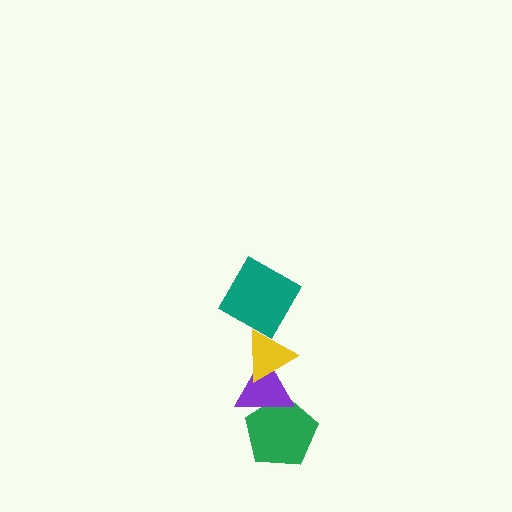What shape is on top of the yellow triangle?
The teal square is on top of the yellow triangle.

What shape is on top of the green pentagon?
The purple triangle is on top of the green pentagon.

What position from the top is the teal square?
The teal square is 1st from the top.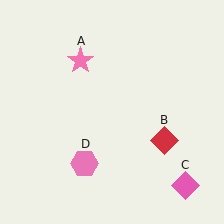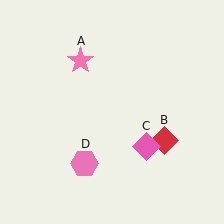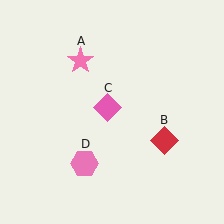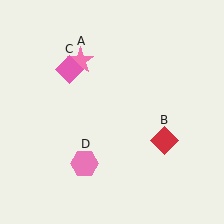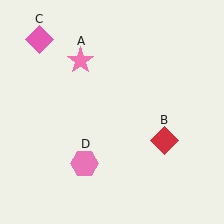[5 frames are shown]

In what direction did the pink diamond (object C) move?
The pink diamond (object C) moved up and to the left.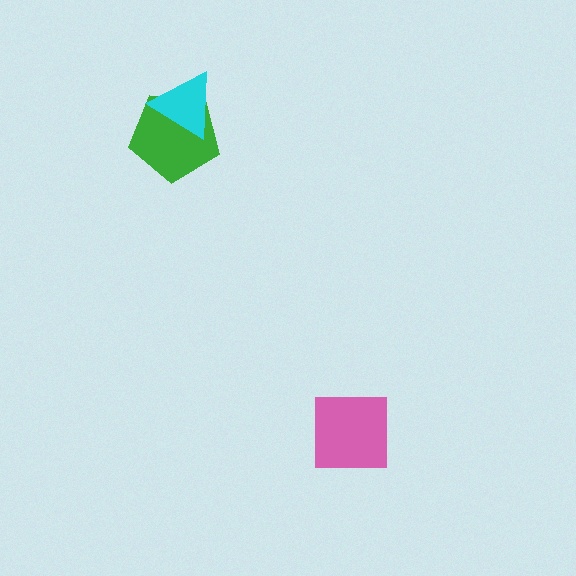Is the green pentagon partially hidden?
Yes, it is partially covered by another shape.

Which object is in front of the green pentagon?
The cyan triangle is in front of the green pentagon.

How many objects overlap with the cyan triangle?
1 object overlaps with the cyan triangle.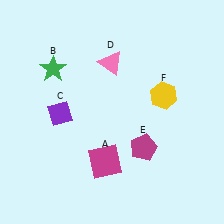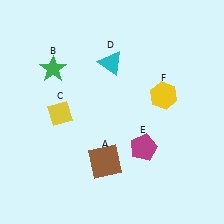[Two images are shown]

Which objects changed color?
A changed from magenta to brown. C changed from purple to yellow. D changed from pink to cyan.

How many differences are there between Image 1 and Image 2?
There are 3 differences between the two images.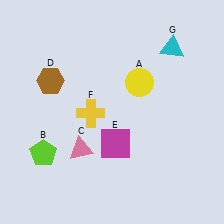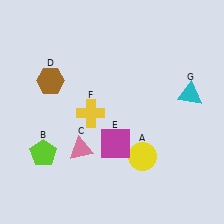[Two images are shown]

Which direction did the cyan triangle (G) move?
The cyan triangle (G) moved down.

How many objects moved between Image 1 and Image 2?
2 objects moved between the two images.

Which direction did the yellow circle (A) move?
The yellow circle (A) moved down.